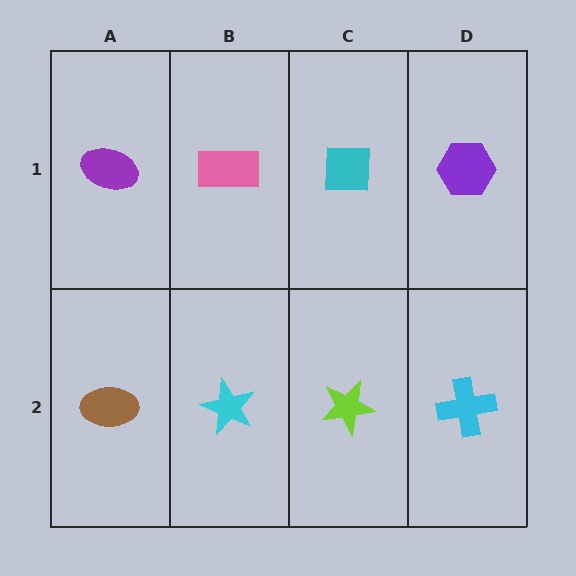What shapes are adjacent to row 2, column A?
A purple ellipse (row 1, column A), a cyan star (row 2, column B).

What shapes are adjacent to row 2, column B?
A pink rectangle (row 1, column B), a brown ellipse (row 2, column A), a lime star (row 2, column C).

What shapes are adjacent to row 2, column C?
A cyan square (row 1, column C), a cyan star (row 2, column B), a cyan cross (row 2, column D).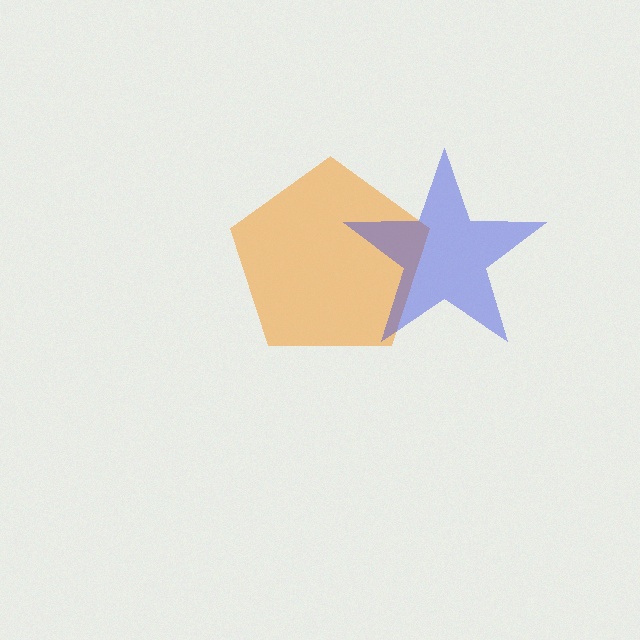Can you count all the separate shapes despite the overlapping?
Yes, there are 2 separate shapes.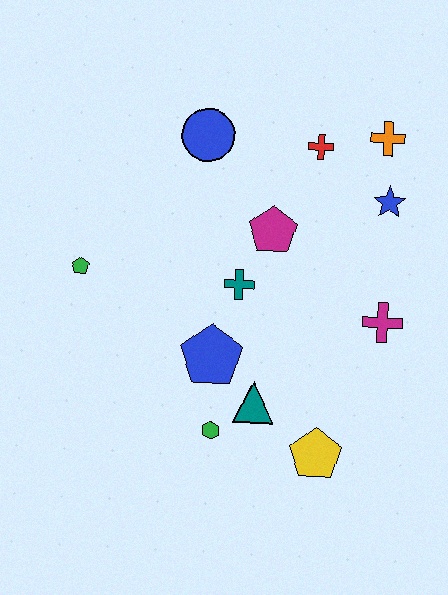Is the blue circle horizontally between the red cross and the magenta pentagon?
No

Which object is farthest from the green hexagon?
The orange cross is farthest from the green hexagon.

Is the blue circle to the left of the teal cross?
Yes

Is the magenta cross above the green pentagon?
No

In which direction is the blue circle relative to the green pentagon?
The blue circle is above the green pentagon.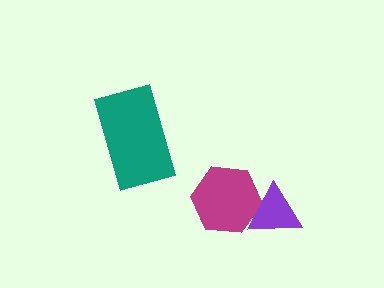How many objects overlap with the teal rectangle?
0 objects overlap with the teal rectangle.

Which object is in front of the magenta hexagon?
The purple triangle is in front of the magenta hexagon.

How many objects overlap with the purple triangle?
1 object overlaps with the purple triangle.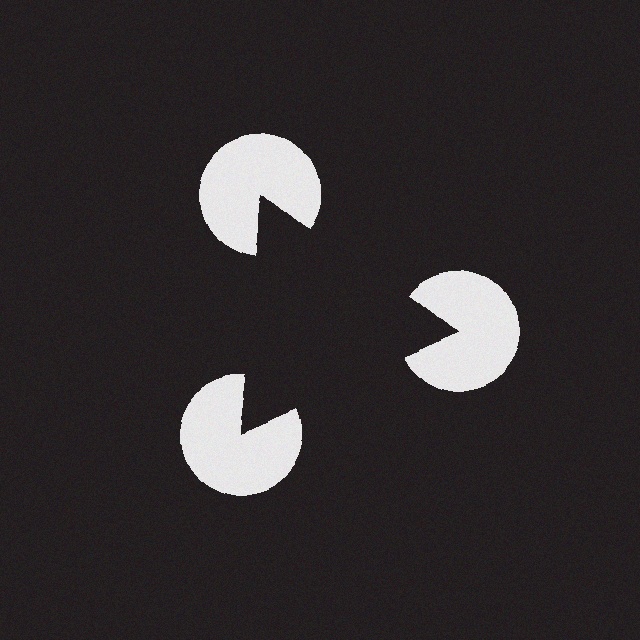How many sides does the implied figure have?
3 sides.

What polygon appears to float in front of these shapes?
An illusory triangle — its edges are inferred from the aligned wedge cuts in the pac-man discs, not physically drawn.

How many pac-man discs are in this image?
There are 3 — one at each vertex of the illusory triangle.